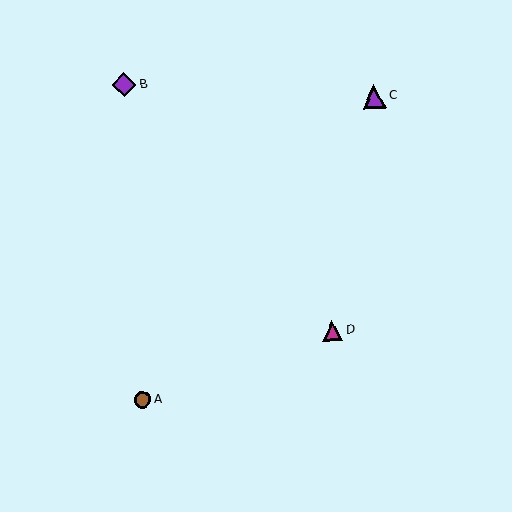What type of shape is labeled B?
Shape B is a purple diamond.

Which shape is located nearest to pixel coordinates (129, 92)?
The purple diamond (labeled B) at (124, 85) is nearest to that location.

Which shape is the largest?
The purple diamond (labeled B) is the largest.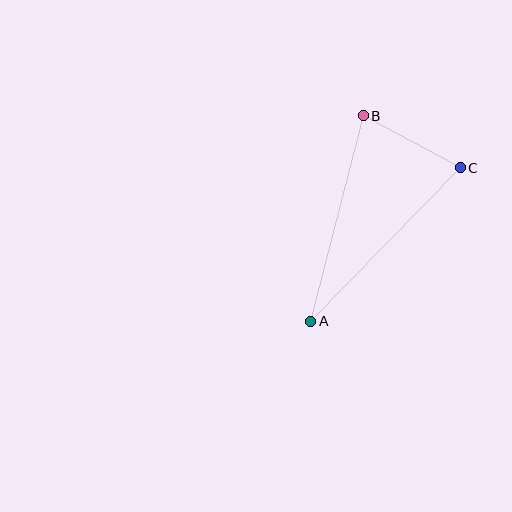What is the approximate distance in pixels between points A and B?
The distance between A and B is approximately 212 pixels.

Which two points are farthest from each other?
Points A and C are farthest from each other.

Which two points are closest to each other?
Points B and C are closest to each other.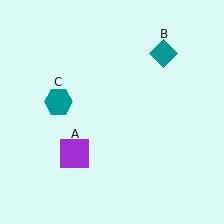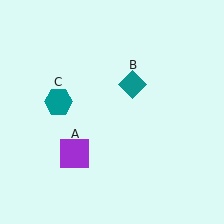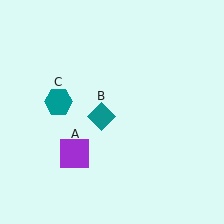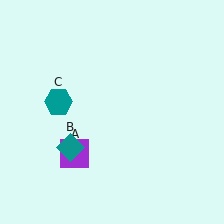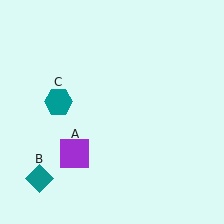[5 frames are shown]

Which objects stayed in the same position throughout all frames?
Purple square (object A) and teal hexagon (object C) remained stationary.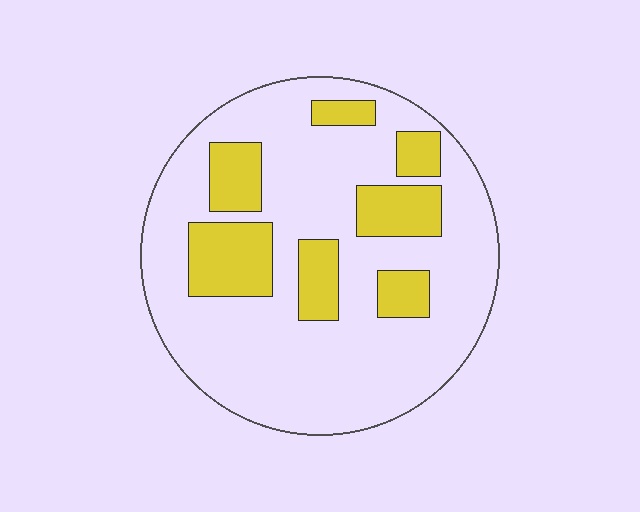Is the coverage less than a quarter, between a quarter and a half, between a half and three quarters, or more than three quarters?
Less than a quarter.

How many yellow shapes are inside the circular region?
7.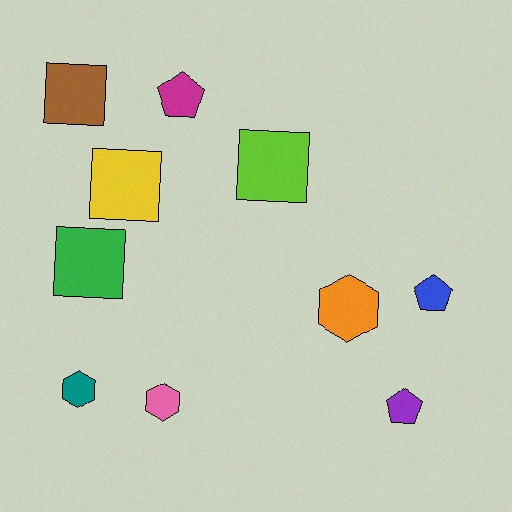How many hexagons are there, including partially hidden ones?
There are 3 hexagons.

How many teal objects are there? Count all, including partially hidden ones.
There is 1 teal object.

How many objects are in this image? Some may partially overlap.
There are 10 objects.